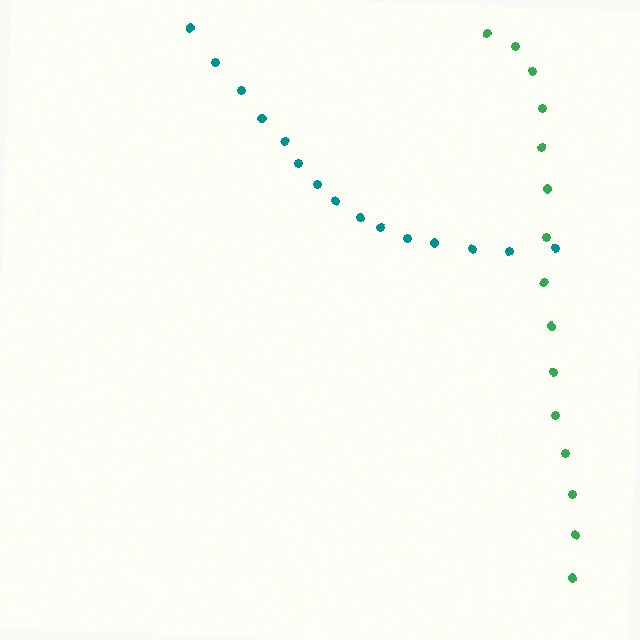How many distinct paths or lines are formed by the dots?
There are 2 distinct paths.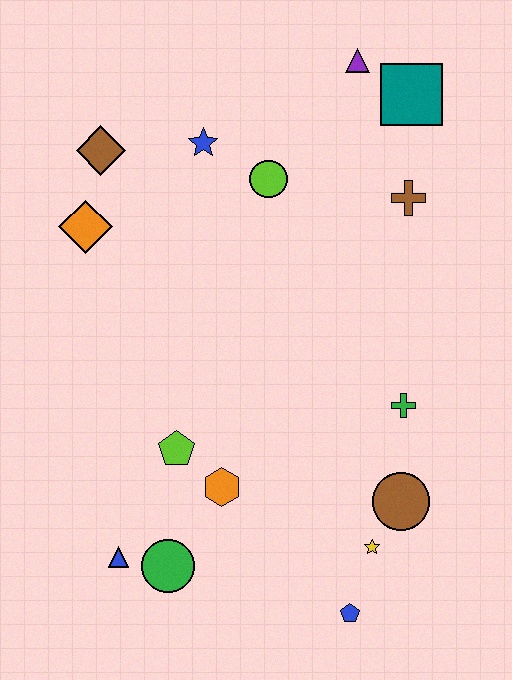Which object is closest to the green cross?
The brown circle is closest to the green cross.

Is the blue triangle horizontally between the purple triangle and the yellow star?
No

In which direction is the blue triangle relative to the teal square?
The blue triangle is below the teal square.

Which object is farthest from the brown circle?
The brown diamond is farthest from the brown circle.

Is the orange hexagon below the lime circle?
Yes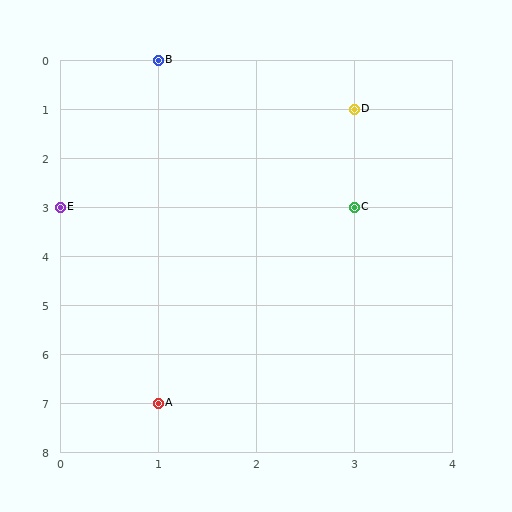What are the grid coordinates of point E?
Point E is at grid coordinates (0, 3).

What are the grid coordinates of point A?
Point A is at grid coordinates (1, 7).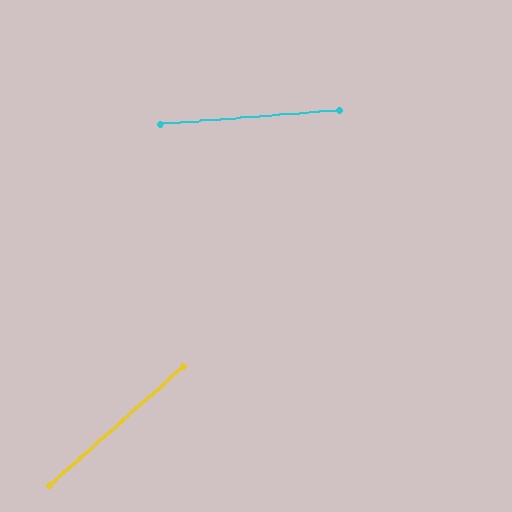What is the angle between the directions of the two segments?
Approximately 37 degrees.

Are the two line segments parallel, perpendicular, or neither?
Neither parallel nor perpendicular — they differ by about 37°.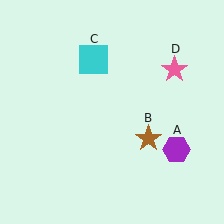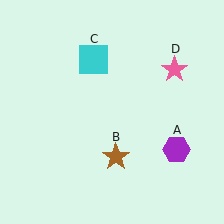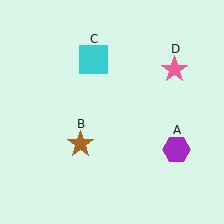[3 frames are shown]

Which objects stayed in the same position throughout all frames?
Purple hexagon (object A) and cyan square (object C) and pink star (object D) remained stationary.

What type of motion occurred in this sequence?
The brown star (object B) rotated clockwise around the center of the scene.